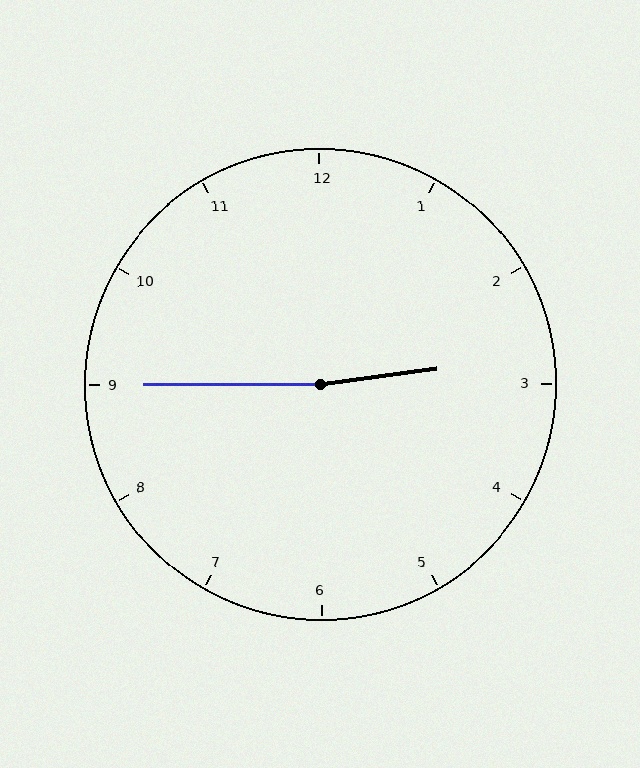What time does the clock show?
2:45.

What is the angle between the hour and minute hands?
Approximately 172 degrees.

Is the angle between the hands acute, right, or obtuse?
It is obtuse.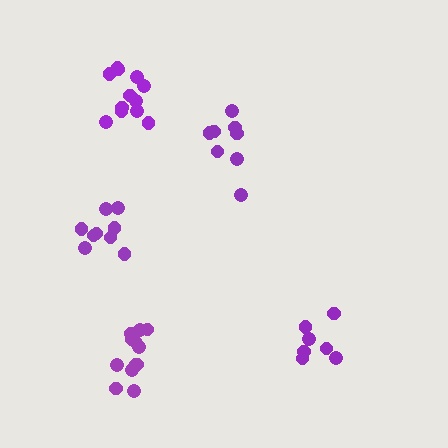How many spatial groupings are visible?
There are 5 spatial groupings.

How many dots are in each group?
Group 1: 8 dots, Group 2: 12 dots, Group 3: 9 dots, Group 4: 7 dots, Group 5: 12 dots (48 total).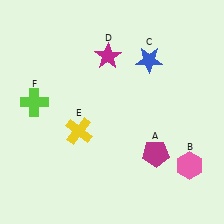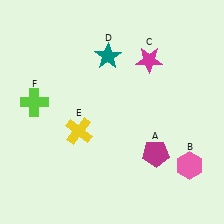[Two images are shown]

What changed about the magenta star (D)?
In Image 1, D is magenta. In Image 2, it changed to teal.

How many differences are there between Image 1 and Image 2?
There are 2 differences between the two images.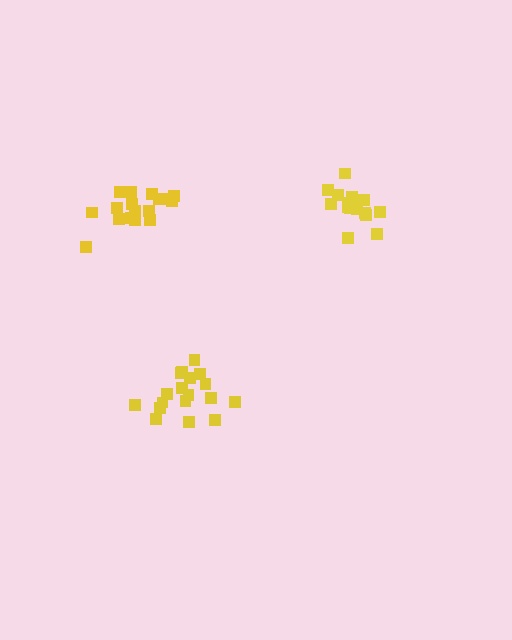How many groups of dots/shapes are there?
There are 3 groups.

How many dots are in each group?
Group 1: 16 dots, Group 2: 18 dots, Group 3: 18 dots (52 total).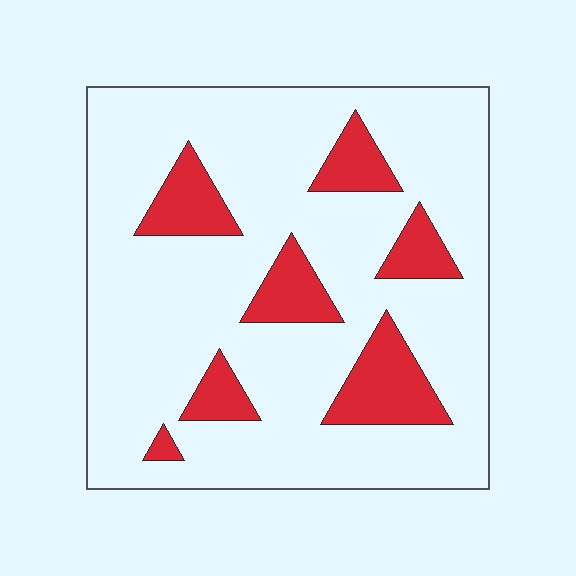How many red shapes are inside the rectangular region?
7.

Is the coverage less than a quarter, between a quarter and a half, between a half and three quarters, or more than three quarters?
Less than a quarter.